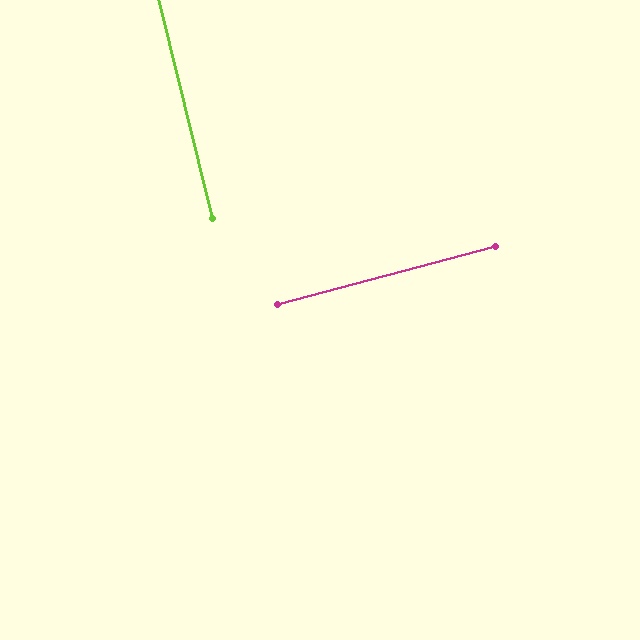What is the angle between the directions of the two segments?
Approximately 89 degrees.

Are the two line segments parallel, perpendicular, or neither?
Perpendicular — they meet at approximately 89°.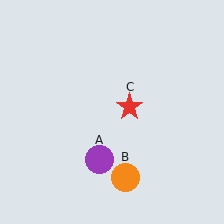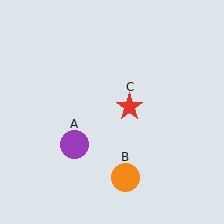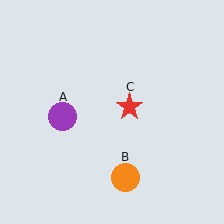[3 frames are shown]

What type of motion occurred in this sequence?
The purple circle (object A) rotated clockwise around the center of the scene.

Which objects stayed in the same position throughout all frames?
Orange circle (object B) and red star (object C) remained stationary.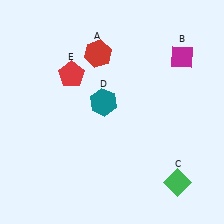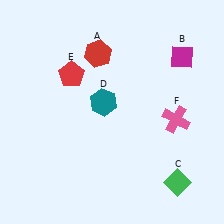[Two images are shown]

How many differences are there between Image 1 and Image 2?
There is 1 difference between the two images.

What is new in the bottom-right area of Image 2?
A pink cross (F) was added in the bottom-right area of Image 2.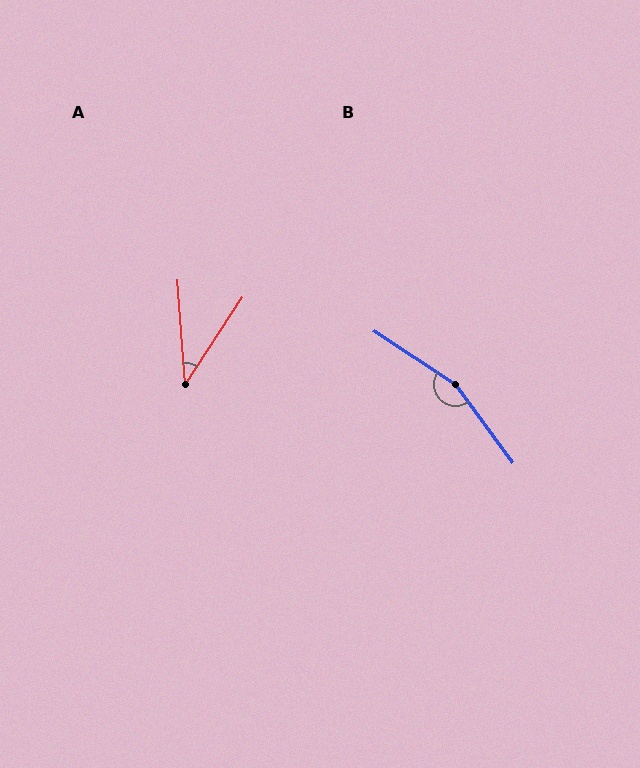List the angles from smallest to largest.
A (37°), B (160°).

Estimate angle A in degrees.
Approximately 37 degrees.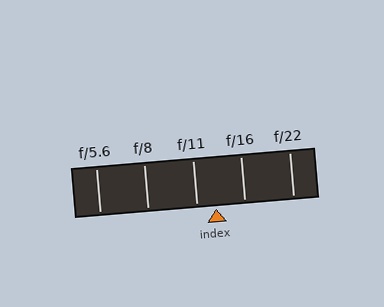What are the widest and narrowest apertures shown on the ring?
The widest aperture shown is f/5.6 and the narrowest is f/22.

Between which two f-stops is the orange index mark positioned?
The index mark is between f/11 and f/16.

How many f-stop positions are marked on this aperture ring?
There are 5 f-stop positions marked.